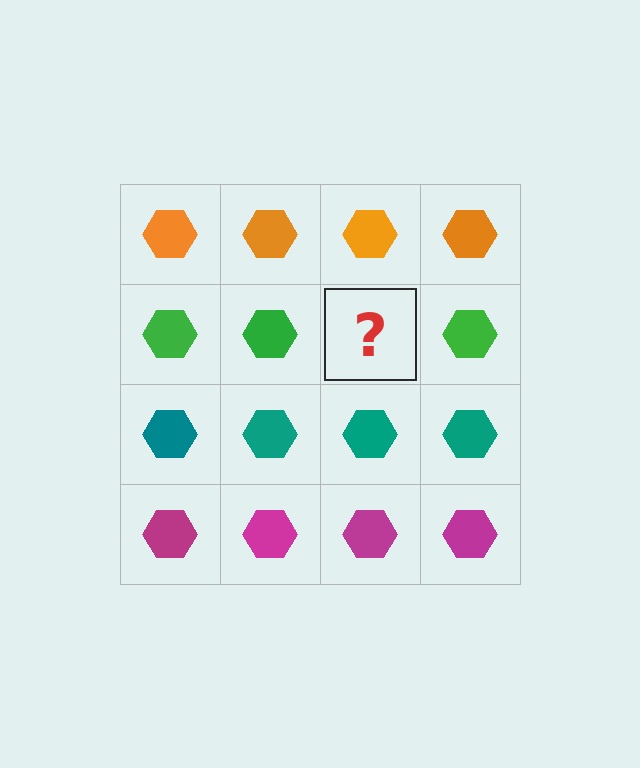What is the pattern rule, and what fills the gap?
The rule is that each row has a consistent color. The gap should be filled with a green hexagon.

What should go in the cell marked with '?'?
The missing cell should contain a green hexagon.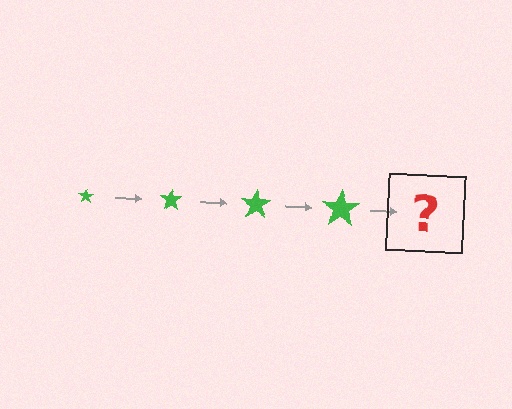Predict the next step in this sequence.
The next step is a green star, larger than the previous one.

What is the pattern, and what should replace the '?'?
The pattern is that the star gets progressively larger each step. The '?' should be a green star, larger than the previous one.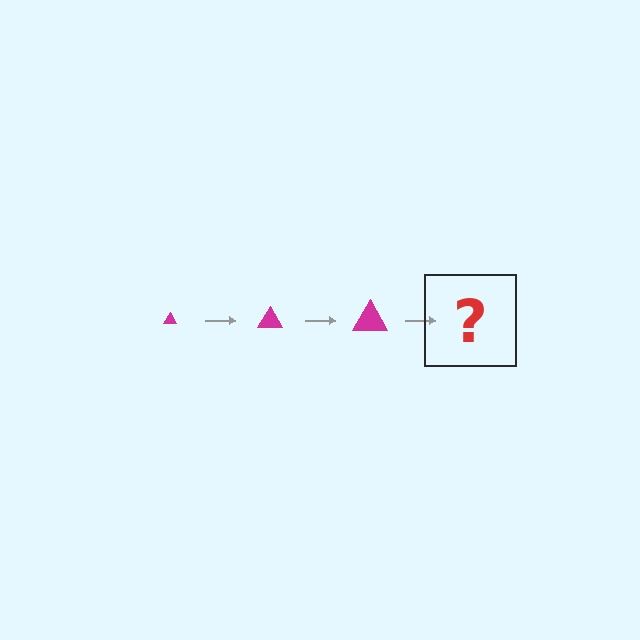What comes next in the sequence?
The next element should be a magenta triangle, larger than the previous one.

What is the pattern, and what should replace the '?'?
The pattern is that the triangle gets progressively larger each step. The '?' should be a magenta triangle, larger than the previous one.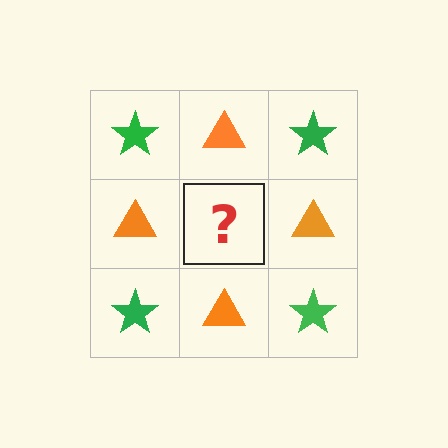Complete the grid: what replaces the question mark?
The question mark should be replaced with a green star.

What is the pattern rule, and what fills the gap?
The rule is that it alternates green star and orange triangle in a checkerboard pattern. The gap should be filled with a green star.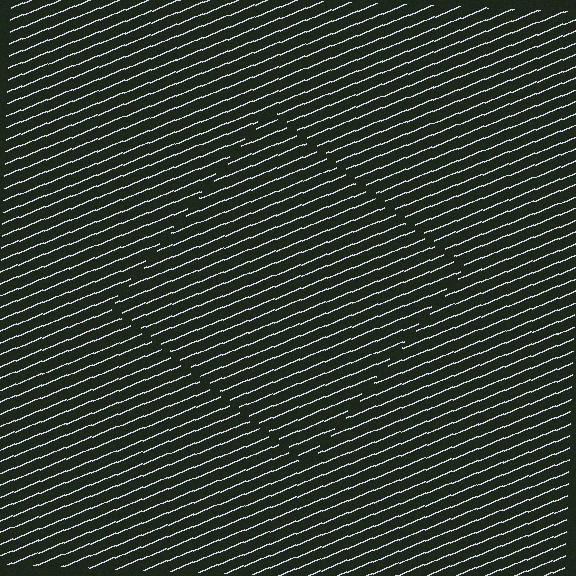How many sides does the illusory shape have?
4 sides — the line-ends trace a square.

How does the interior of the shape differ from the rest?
The interior of the shape contains the same grating, shifted by half a period — the contour is defined by the phase discontinuity where line-ends from the inner and outer gratings abut.